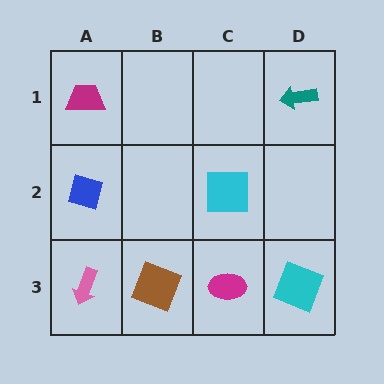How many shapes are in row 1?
2 shapes.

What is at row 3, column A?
A pink arrow.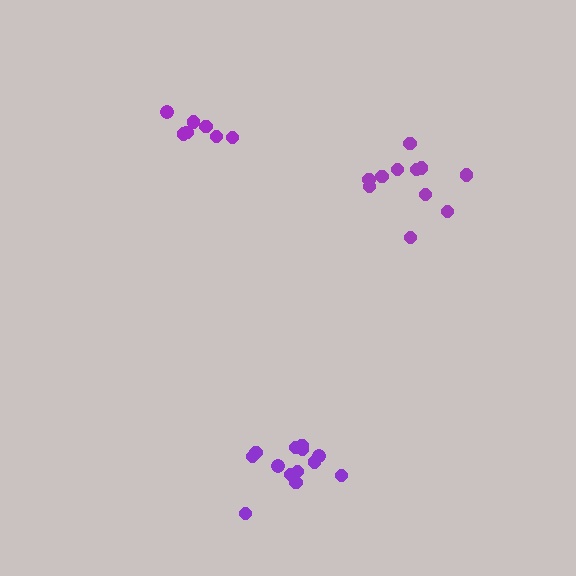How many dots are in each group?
Group 1: 7 dots, Group 2: 13 dots, Group 3: 11 dots (31 total).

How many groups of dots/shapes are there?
There are 3 groups.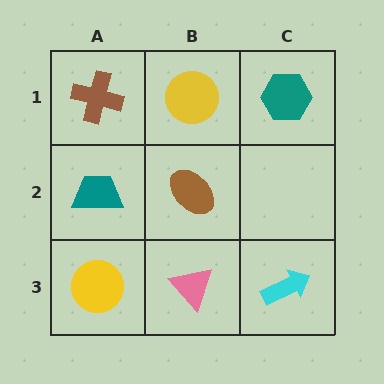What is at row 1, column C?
A teal hexagon.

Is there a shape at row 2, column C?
No, that cell is empty.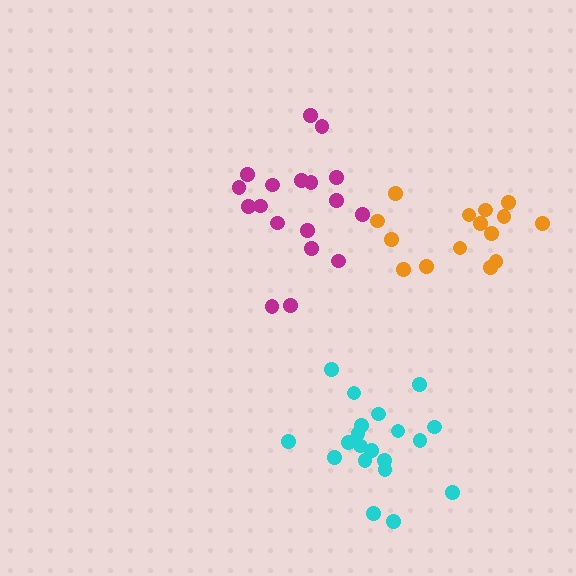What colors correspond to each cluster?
The clusters are colored: magenta, orange, cyan.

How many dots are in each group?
Group 1: 18 dots, Group 2: 15 dots, Group 3: 20 dots (53 total).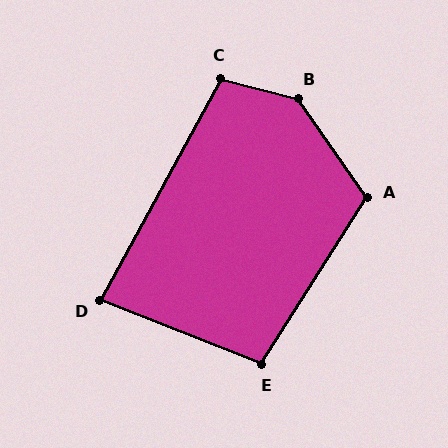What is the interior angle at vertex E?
Approximately 100 degrees (obtuse).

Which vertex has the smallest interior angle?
D, at approximately 83 degrees.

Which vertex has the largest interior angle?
B, at approximately 140 degrees.